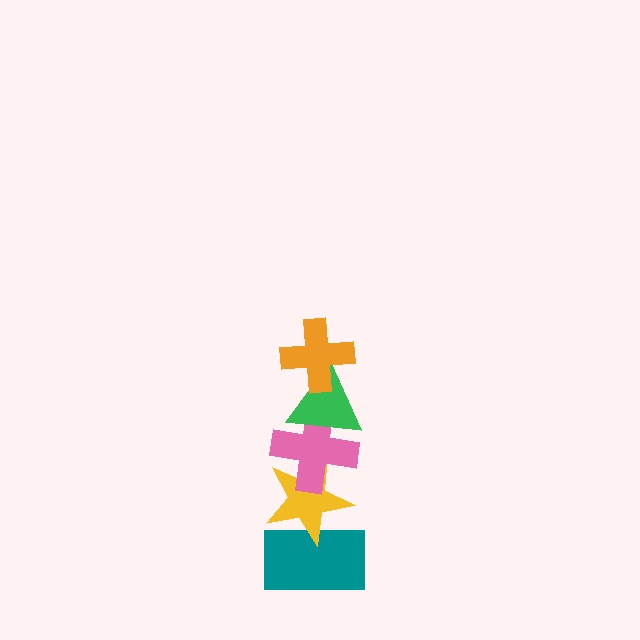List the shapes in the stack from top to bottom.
From top to bottom: the orange cross, the green triangle, the pink cross, the yellow star, the teal rectangle.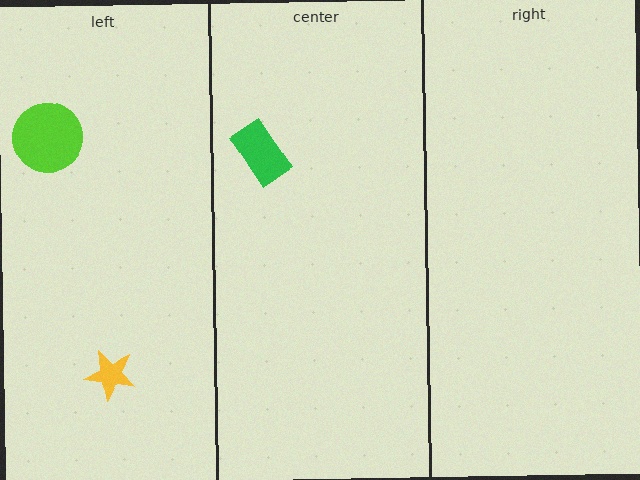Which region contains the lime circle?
The left region.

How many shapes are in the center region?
1.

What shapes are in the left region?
The lime circle, the yellow star.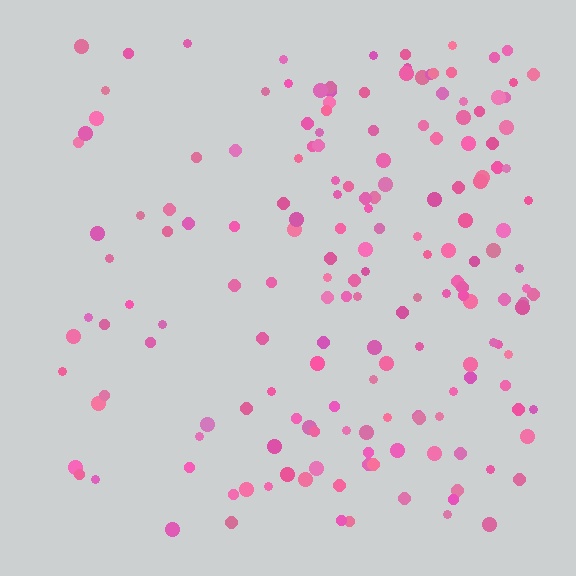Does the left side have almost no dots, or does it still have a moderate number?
Still a moderate number, just noticeably fewer than the right.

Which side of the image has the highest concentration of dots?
The right.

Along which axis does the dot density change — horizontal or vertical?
Horizontal.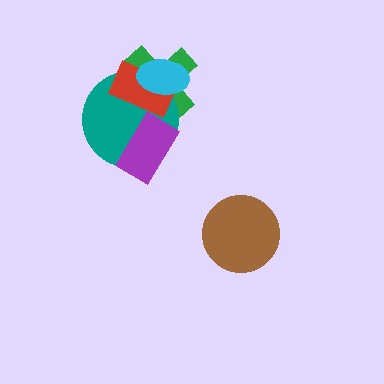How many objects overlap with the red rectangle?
3 objects overlap with the red rectangle.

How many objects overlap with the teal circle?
4 objects overlap with the teal circle.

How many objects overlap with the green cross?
3 objects overlap with the green cross.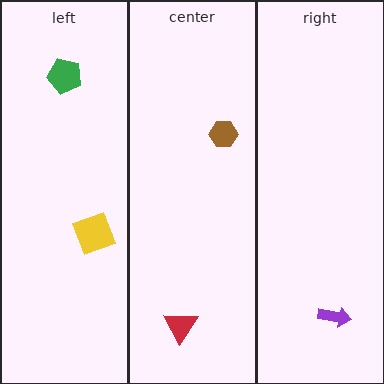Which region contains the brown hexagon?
The center region.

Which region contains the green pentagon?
The left region.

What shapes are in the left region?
The yellow square, the green pentagon.